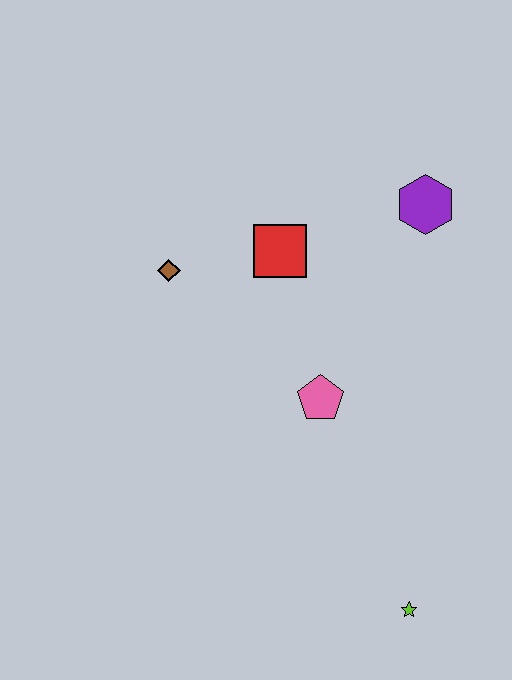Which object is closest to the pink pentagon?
The red square is closest to the pink pentagon.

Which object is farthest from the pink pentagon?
The lime star is farthest from the pink pentagon.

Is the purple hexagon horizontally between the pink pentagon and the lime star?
No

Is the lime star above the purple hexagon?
No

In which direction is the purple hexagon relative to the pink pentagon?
The purple hexagon is above the pink pentagon.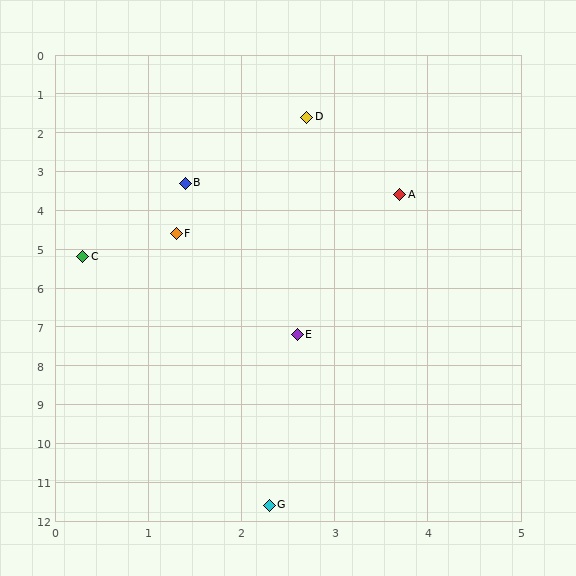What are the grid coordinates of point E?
Point E is at approximately (2.6, 7.2).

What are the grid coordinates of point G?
Point G is at approximately (2.3, 11.6).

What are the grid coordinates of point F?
Point F is at approximately (1.3, 4.6).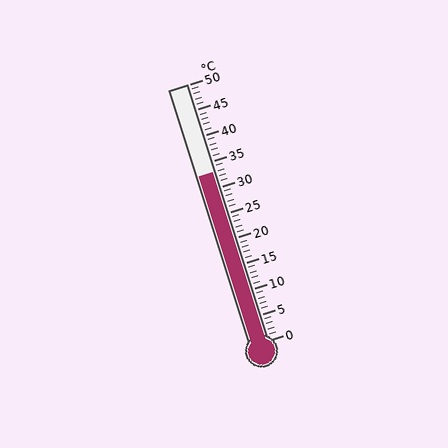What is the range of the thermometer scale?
The thermometer scale ranges from 0°C to 50°C.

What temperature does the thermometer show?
The thermometer shows approximately 33°C.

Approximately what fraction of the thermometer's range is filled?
The thermometer is filled to approximately 65% of its range.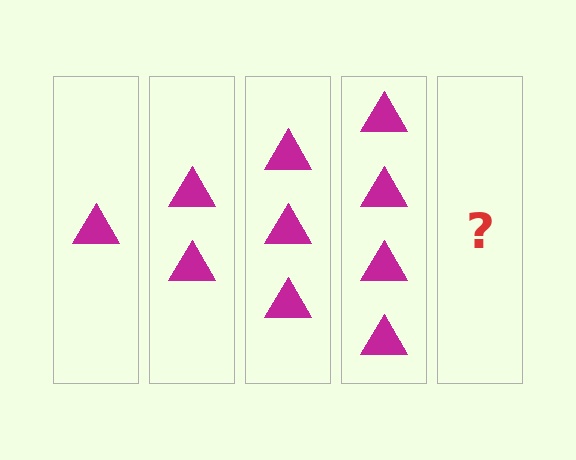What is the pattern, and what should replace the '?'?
The pattern is that each step adds one more triangle. The '?' should be 5 triangles.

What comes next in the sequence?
The next element should be 5 triangles.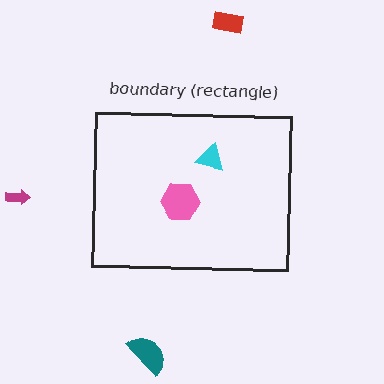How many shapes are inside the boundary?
2 inside, 3 outside.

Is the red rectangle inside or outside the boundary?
Outside.